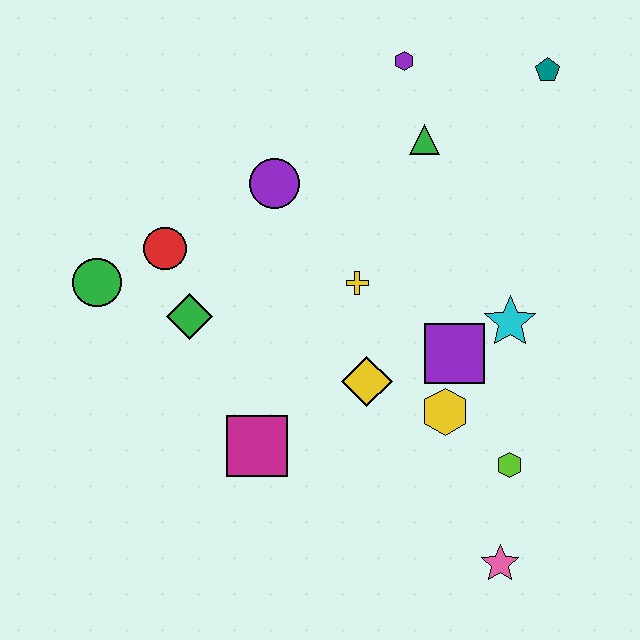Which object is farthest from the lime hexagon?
The green circle is farthest from the lime hexagon.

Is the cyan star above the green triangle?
No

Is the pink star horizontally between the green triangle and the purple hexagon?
No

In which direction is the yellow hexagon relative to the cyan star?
The yellow hexagon is below the cyan star.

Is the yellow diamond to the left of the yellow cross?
No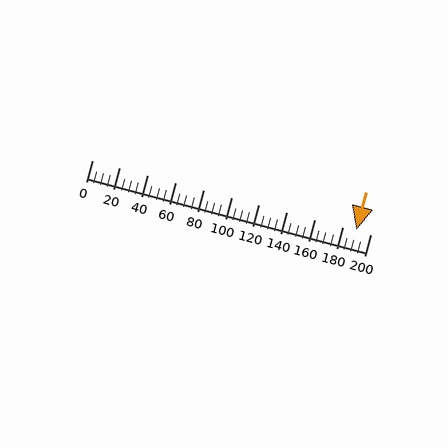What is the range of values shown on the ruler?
The ruler shows values from 0 to 200.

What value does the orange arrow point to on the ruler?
The orange arrow points to approximately 190.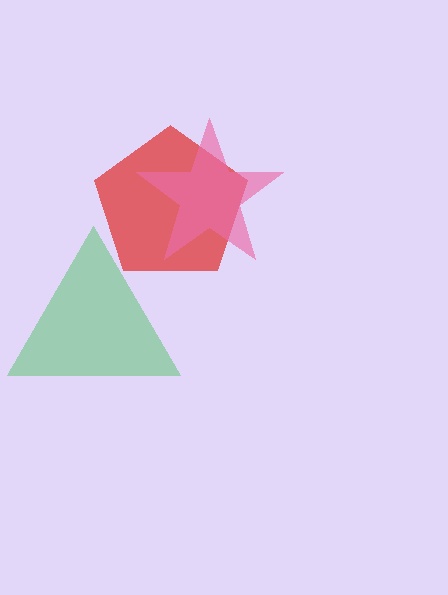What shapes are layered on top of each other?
The layered shapes are: a green triangle, a red pentagon, a pink star.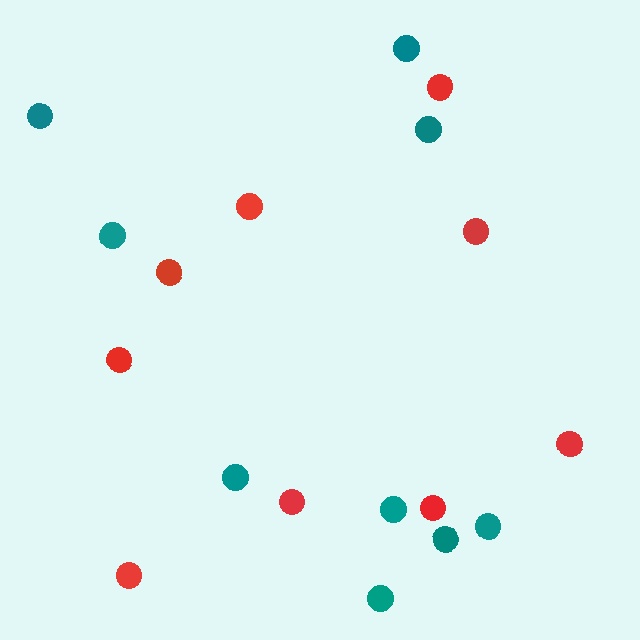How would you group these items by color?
There are 2 groups: one group of teal circles (9) and one group of red circles (9).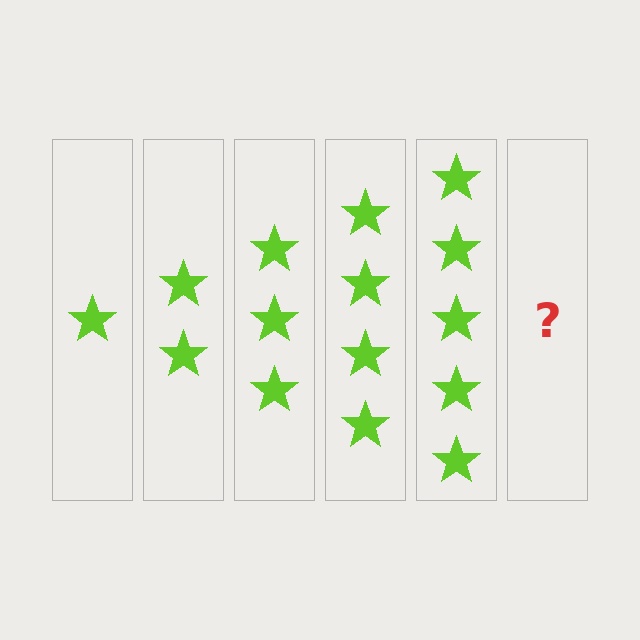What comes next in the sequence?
The next element should be 6 stars.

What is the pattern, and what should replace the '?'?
The pattern is that each step adds one more star. The '?' should be 6 stars.